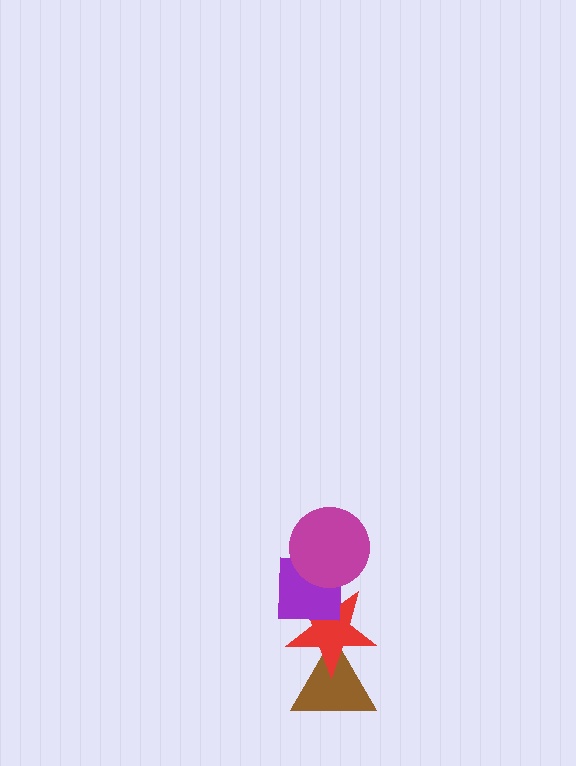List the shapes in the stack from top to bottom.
From top to bottom: the magenta circle, the purple square, the red star, the brown triangle.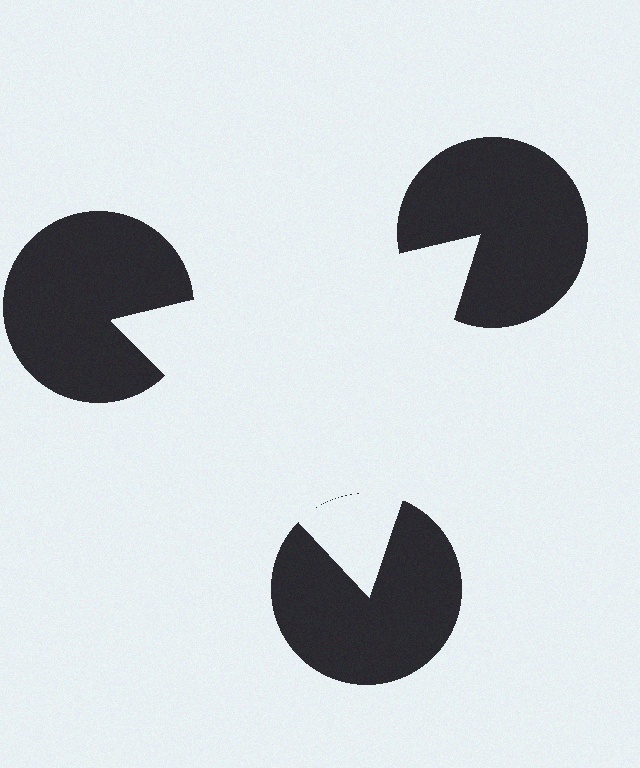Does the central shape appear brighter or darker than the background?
It typically appears slightly brighter than the background, even though no actual brightness change is drawn.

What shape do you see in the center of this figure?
An illusory triangle — its edges are inferred from the aligned wedge cuts in the pac-man discs, not physically drawn.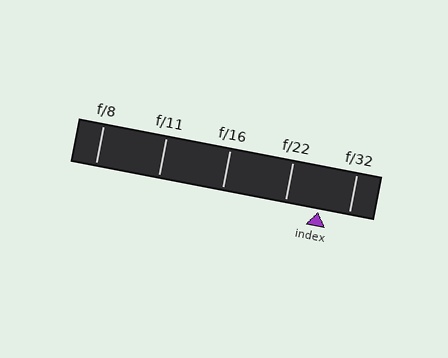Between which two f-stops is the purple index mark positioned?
The index mark is between f/22 and f/32.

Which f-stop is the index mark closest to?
The index mark is closest to f/32.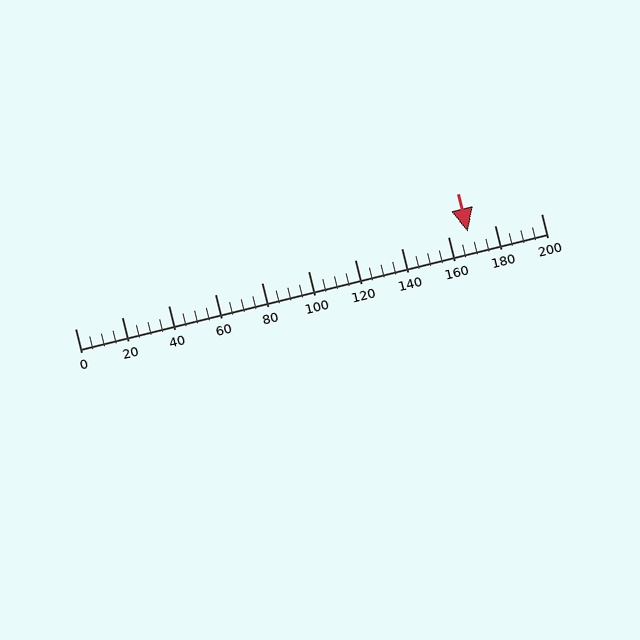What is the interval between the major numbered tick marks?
The major tick marks are spaced 20 units apart.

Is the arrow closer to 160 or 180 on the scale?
The arrow is closer to 160.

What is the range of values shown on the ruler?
The ruler shows values from 0 to 200.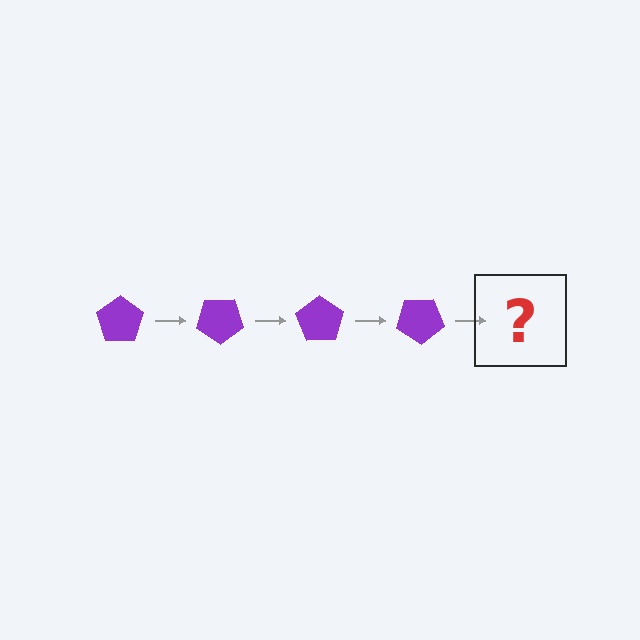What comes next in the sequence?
The next element should be a purple pentagon rotated 140 degrees.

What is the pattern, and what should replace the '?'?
The pattern is that the pentagon rotates 35 degrees each step. The '?' should be a purple pentagon rotated 140 degrees.